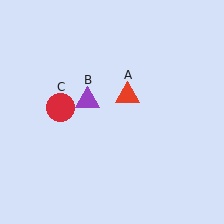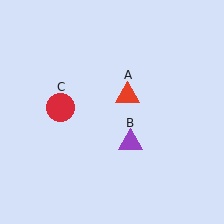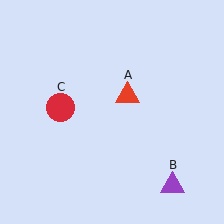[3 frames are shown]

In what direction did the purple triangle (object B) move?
The purple triangle (object B) moved down and to the right.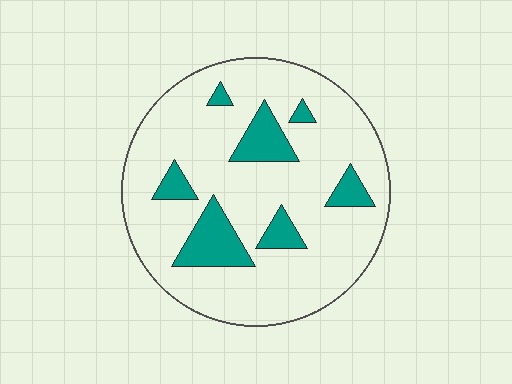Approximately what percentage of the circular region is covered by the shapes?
Approximately 15%.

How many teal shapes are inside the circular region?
7.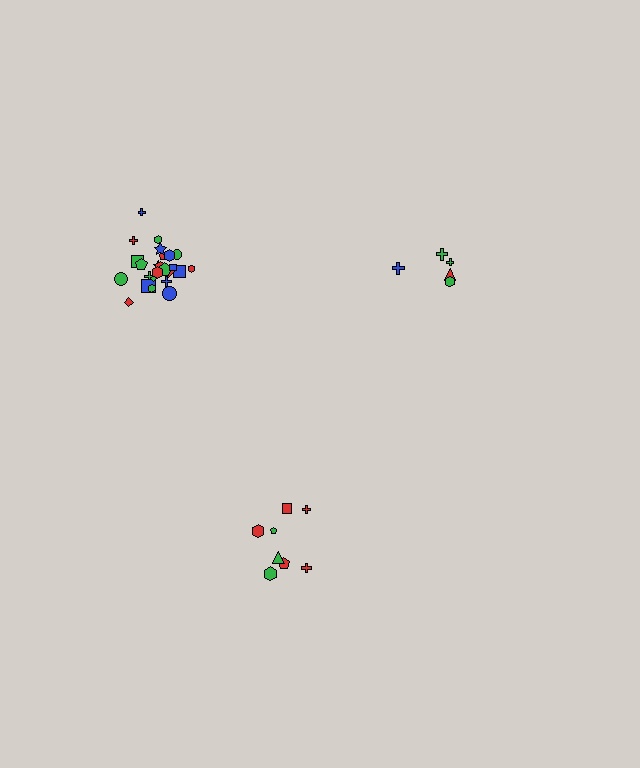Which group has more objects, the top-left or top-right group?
The top-left group.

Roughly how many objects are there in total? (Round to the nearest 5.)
Roughly 40 objects in total.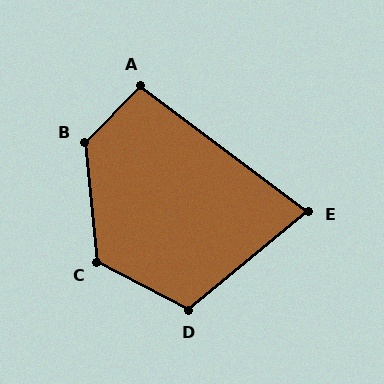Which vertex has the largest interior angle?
B, at approximately 130 degrees.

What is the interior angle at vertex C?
Approximately 124 degrees (obtuse).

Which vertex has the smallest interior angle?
E, at approximately 76 degrees.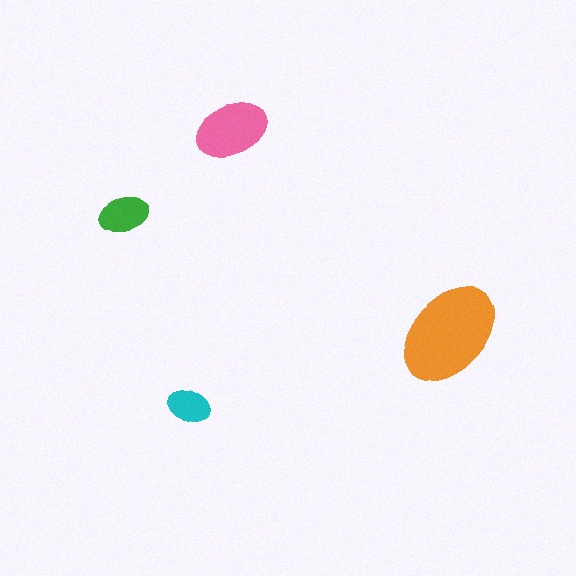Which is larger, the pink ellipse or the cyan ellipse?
The pink one.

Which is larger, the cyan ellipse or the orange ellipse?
The orange one.